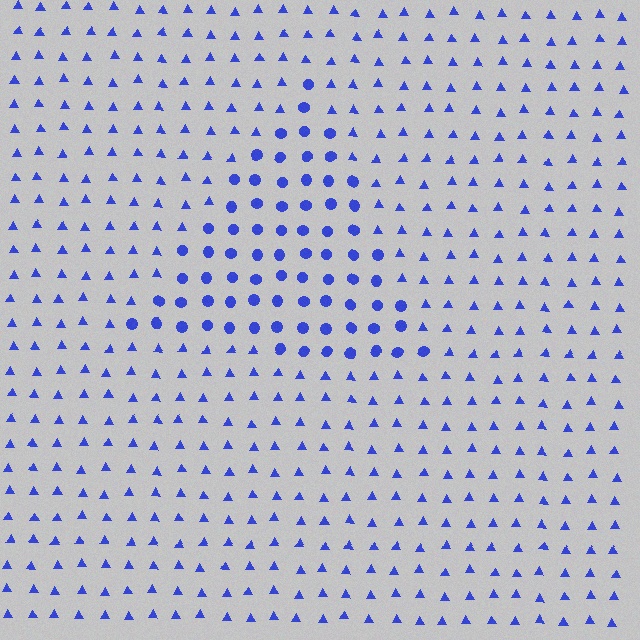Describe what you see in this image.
The image is filled with small blue elements arranged in a uniform grid. A triangle-shaped region contains circles, while the surrounding area contains triangles. The boundary is defined purely by the change in element shape.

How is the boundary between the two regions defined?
The boundary is defined by a change in element shape: circles inside vs. triangles outside. All elements share the same color and spacing.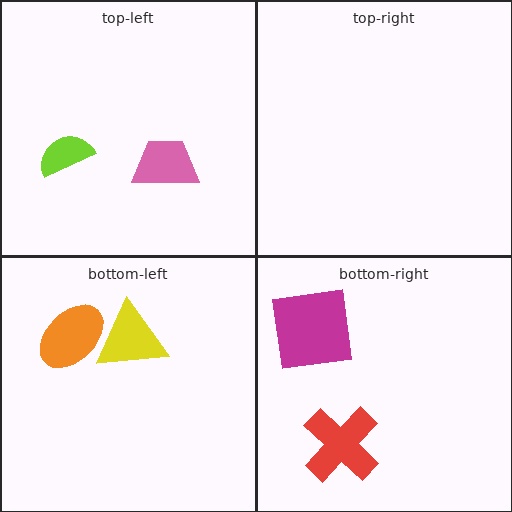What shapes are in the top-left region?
The pink trapezoid, the lime semicircle.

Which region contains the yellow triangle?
The bottom-left region.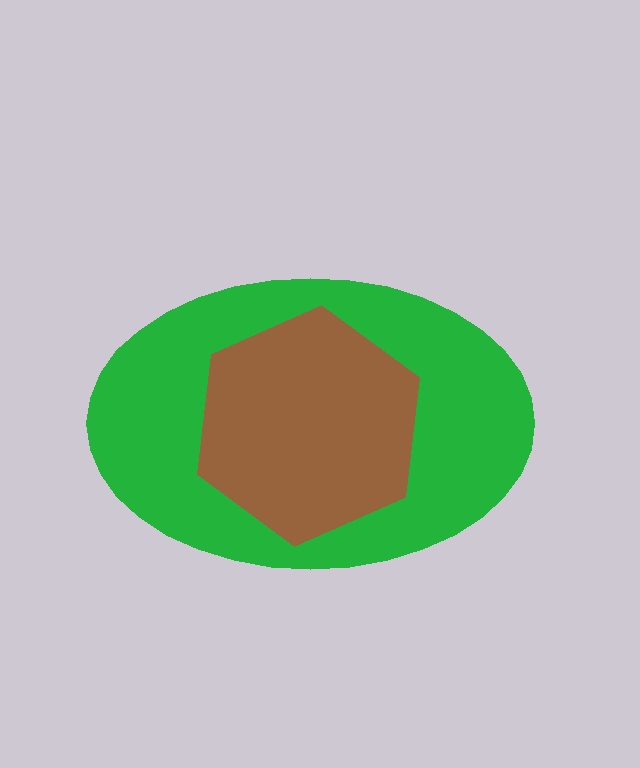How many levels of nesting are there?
2.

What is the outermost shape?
The green ellipse.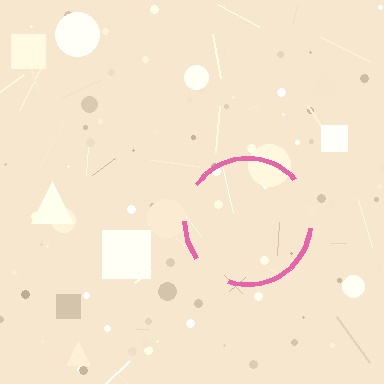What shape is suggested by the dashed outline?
The dashed outline suggests a circle.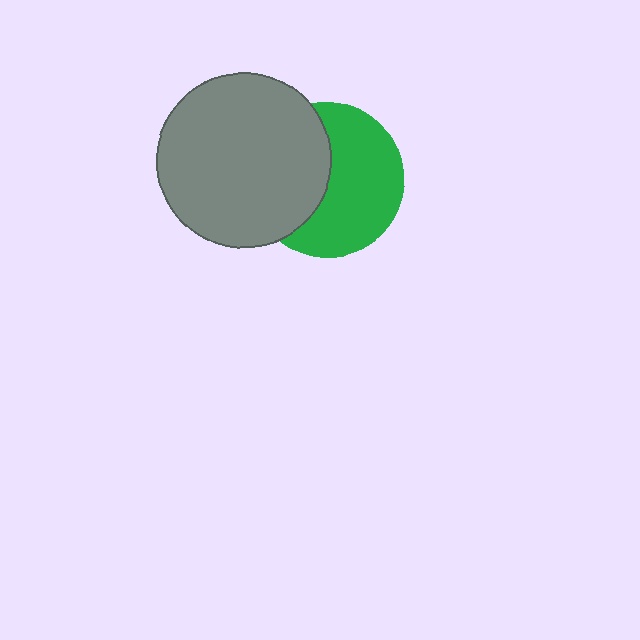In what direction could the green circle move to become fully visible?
The green circle could move right. That would shift it out from behind the gray circle entirely.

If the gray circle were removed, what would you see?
You would see the complete green circle.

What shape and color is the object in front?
The object in front is a gray circle.